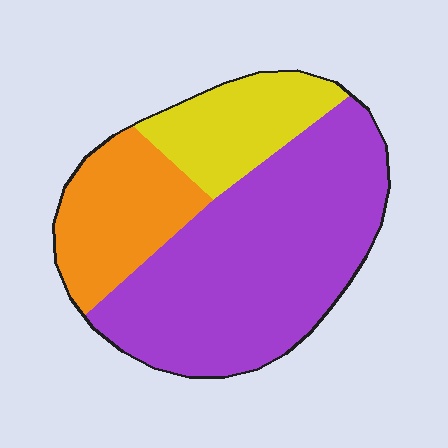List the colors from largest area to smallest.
From largest to smallest: purple, orange, yellow.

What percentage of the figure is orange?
Orange takes up between a sixth and a third of the figure.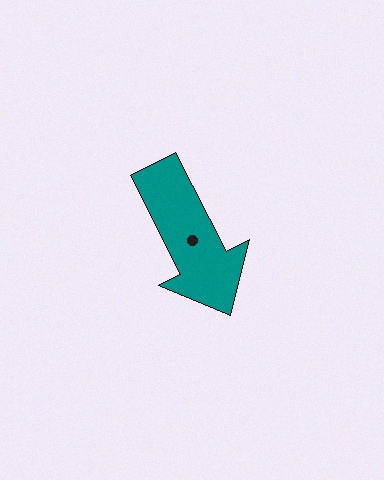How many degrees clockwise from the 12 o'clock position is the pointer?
Approximately 153 degrees.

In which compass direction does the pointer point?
Southeast.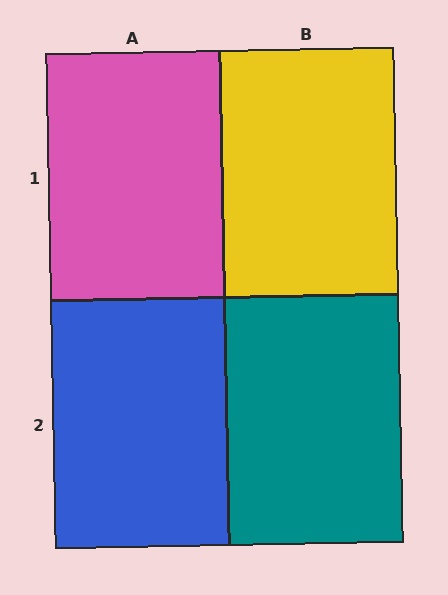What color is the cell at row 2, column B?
Teal.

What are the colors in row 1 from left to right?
Pink, yellow.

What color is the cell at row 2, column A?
Blue.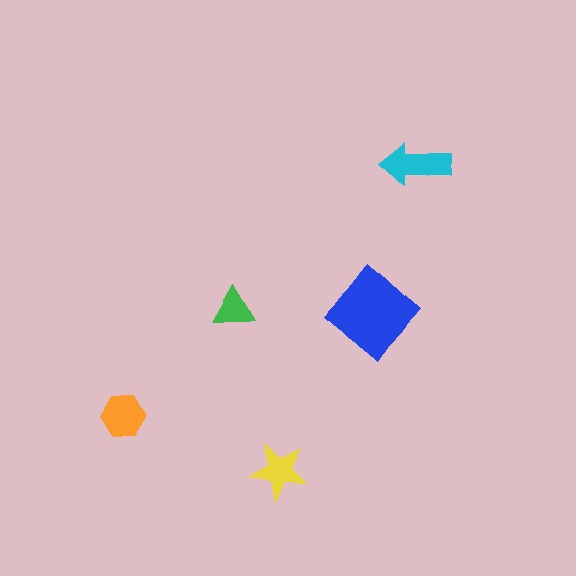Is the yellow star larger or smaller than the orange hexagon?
Smaller.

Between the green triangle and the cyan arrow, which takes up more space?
The cyan arrow.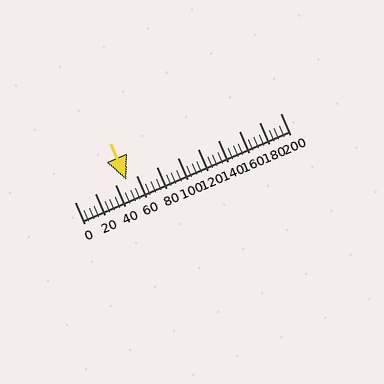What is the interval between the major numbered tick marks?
The major tick marks are spaced 20 units apart.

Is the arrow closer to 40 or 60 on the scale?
The arrow is closer to 60.